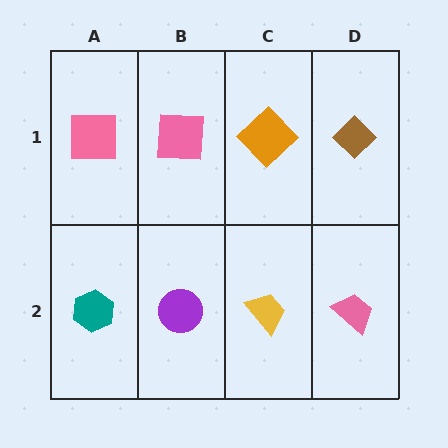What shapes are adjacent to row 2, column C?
An orange diamond (row 1, column C), a purple circle (row 2, column B), a pink trapezoid (row 2, column D).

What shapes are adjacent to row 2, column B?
A pink square (row 1, column B), a teal hexagon (row 2, column A), a yellow trapezoid (row 2, column C).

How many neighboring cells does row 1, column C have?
3.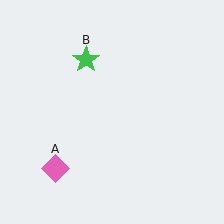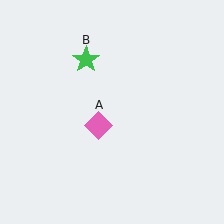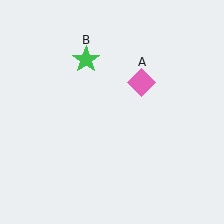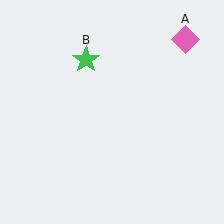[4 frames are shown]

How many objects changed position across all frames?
1 object changed position: pink diamond (object A).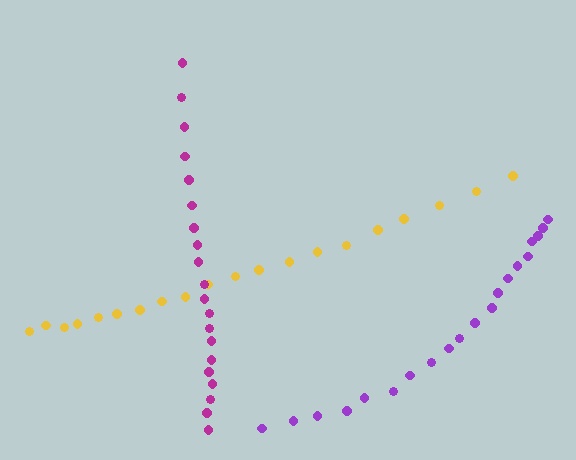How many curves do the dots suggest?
There are 3 distinct paths.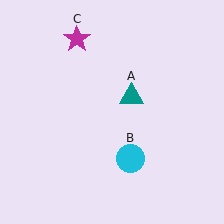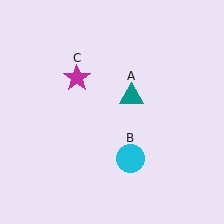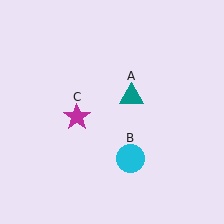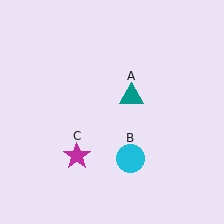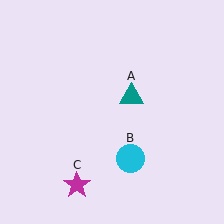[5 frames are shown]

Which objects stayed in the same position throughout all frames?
Teal triangle (object A) and cyan circle (object B) remained stationary.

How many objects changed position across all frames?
1 object changed position: magenta star (object C).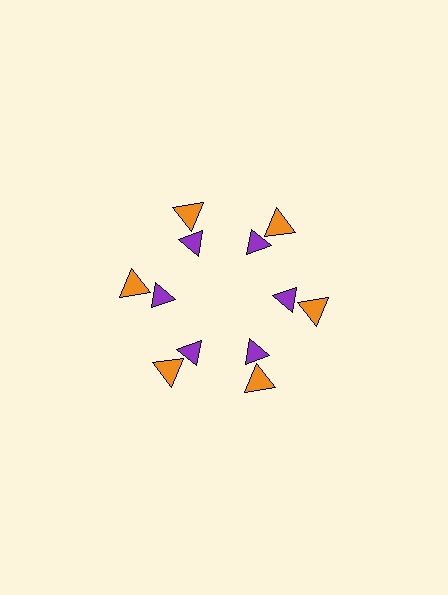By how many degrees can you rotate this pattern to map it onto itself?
The pattern maps onto itself every 60 degrees of rotation.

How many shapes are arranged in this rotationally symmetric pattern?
There are 12 shapes, arranged in 6 groups of 2.